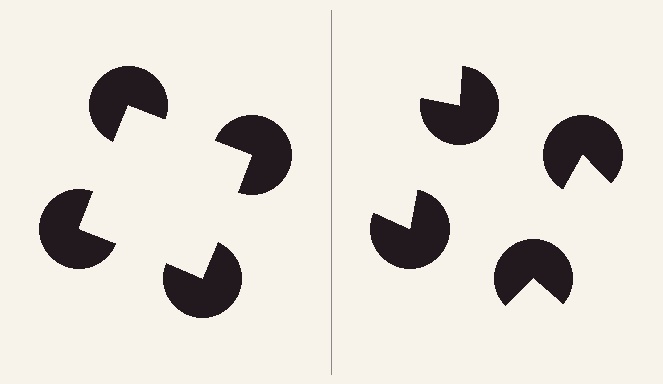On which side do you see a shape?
An illusory square appears on the left side. On the right side the wedge cuts are rotated, so no coherent shape forms.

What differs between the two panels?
The pac-man discs are positioned identically on both sides; only the wedge orientations differ. On the left they align to a square; on the right they are misaligned.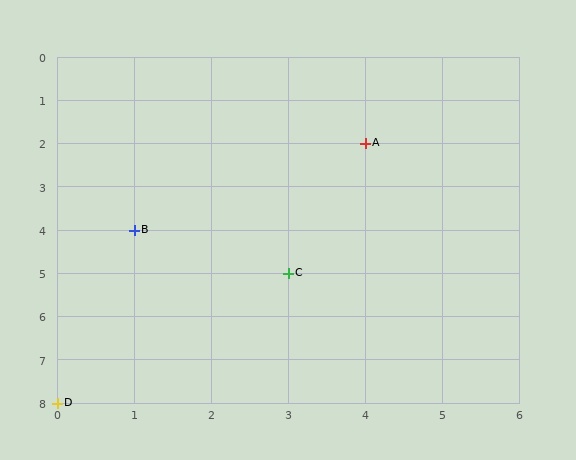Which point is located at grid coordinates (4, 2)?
Point A is at (4, 2).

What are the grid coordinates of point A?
Point A is at grid coordinates (4, 2).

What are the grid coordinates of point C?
Point C is at grid coordinates (3, 5).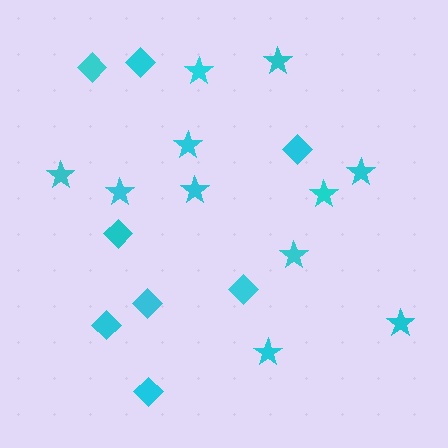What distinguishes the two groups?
There are 2 groups: one group of stars (11) and one group of diamonds (8).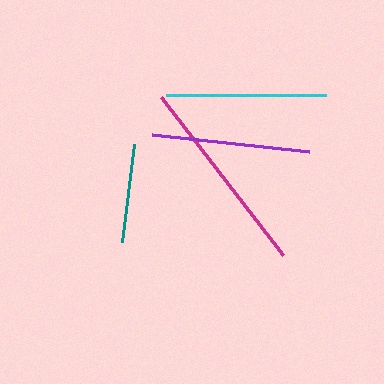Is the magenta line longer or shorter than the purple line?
The magenta line is longer than the purple line.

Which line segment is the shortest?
The teal line is the shortest at approximately 99 pixels.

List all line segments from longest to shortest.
From longest to shortest: magenta, cyan, purple, teal.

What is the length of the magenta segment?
The magenta segment is approximately 200 pixels long.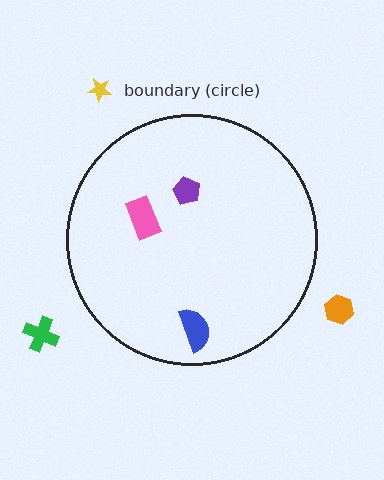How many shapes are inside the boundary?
3 inside, 3 outside.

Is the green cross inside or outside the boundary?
Outside.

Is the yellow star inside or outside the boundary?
Outside.